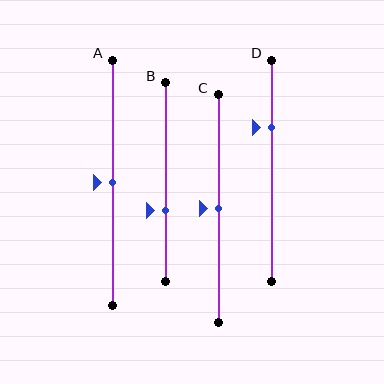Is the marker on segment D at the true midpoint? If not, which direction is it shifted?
No, the marker on segment D is shifted upward by about 19% of the segment length.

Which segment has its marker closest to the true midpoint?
Segment A has its marker closest to the true midpoint.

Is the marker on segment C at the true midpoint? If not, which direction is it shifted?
Yes, the marker on segment C is at the true midpoint.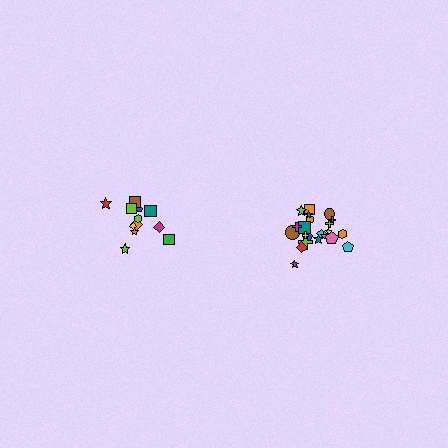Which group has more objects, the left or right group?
The right group.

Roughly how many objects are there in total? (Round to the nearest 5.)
Roughly 35 objects in total.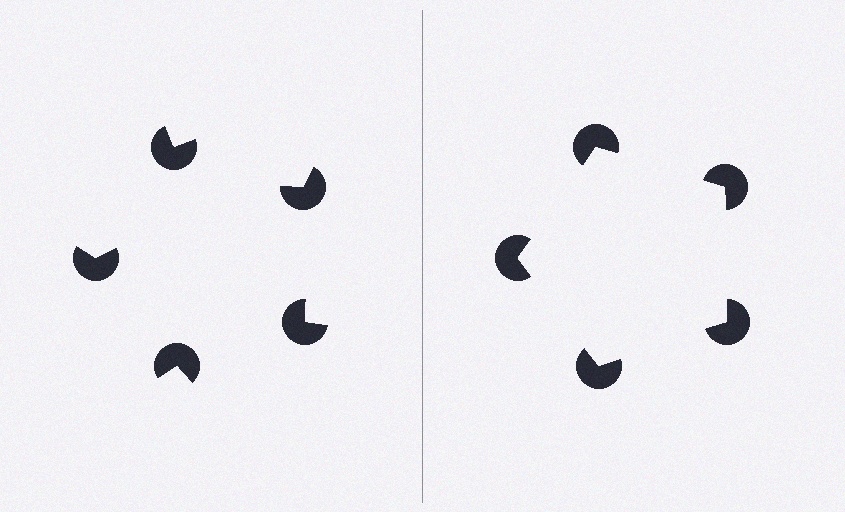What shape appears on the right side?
An illusory pentagon.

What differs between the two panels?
The pac-man discs are positioned identically on both sides; only the wedge orientations differ. On the right they align to a pentagon; on the left they are misaligned.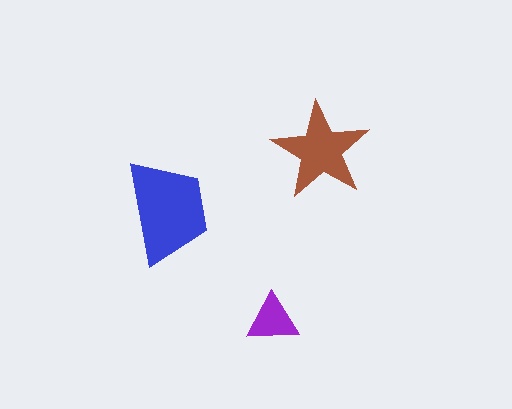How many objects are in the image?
There are 3 objects in the image.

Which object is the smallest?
The purple triangle.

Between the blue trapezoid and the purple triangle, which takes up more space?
The blue trapezoid.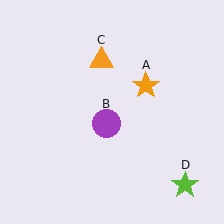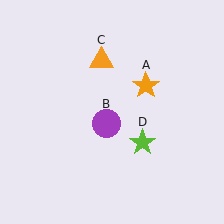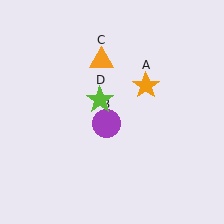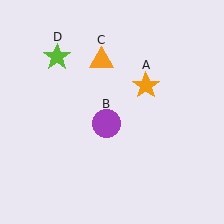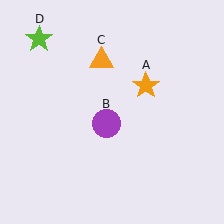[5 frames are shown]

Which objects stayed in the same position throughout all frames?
Orange star (object A) and purple circle (object B) and orange triangle (object C) remained stationary.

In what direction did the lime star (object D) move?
The lime star (object D) moved up and to the left.